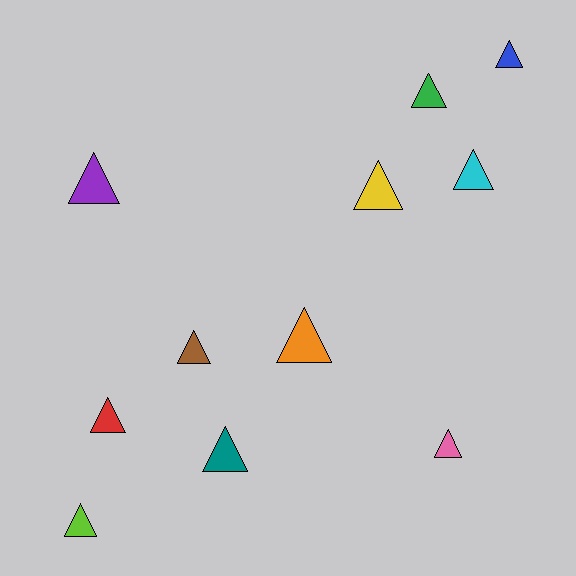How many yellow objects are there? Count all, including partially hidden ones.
There is 1 yellow object.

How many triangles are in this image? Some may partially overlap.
There are 11 triangles.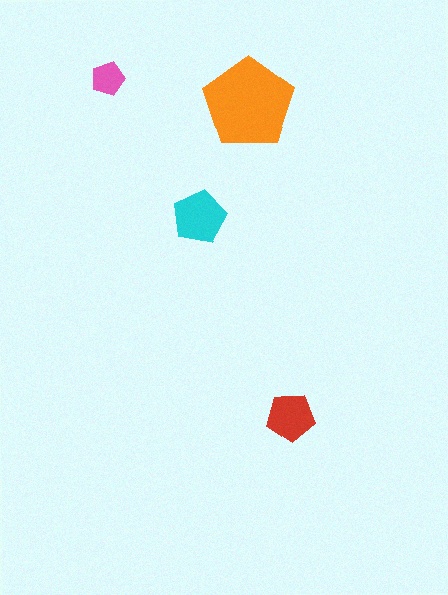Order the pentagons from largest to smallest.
the orange one, the cyan one, the red one, the pink one.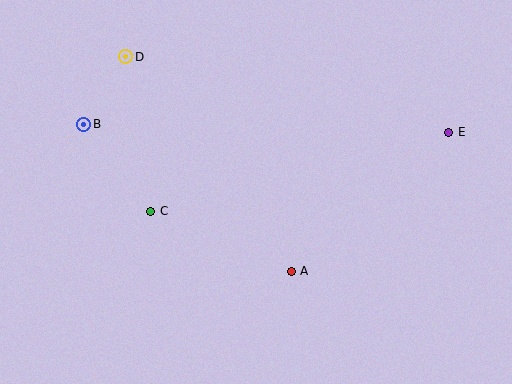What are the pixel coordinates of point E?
Point E is at (449, 132).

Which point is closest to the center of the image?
Point A at (291, 271) is closest to the center.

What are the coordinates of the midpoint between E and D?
The midpoint between E and D is at (287, 94).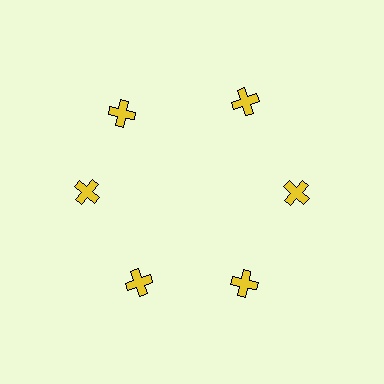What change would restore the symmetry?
The symmetry would be restored by rotating it back into even spacing with its neighbors so that all 6 crosses sit at equal angles and equal distance from the center.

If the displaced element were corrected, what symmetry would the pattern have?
It would have 6-fold rotational symmetry — the pattern would map onto itself every 60 degrees.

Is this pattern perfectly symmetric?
No. The 6 yellow crosses are arranged in a ring, but one element near the 11 o'clock position is rotated out of alignment along the ring, breaking the 6-fold rotational symmetry.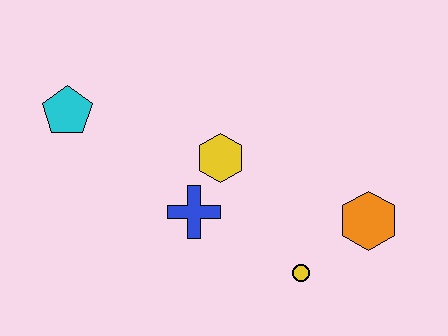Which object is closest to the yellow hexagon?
The blue cross is closest to the yellow hexagon.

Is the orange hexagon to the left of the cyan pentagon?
No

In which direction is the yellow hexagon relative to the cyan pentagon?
The yellow hexagon is to the right of the cyan pentagon.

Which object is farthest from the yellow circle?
The cyan pentagon is farthest from the yellow circle.